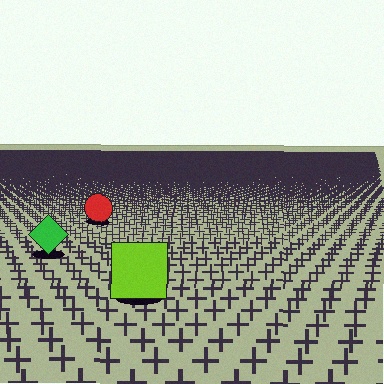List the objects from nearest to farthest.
From nearest to farthest: the lime square, the green diamond, the red circle.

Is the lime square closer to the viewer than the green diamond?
Yes. The lime square is closer — you can tell from the texture gradient: the ground texture is coarser near it.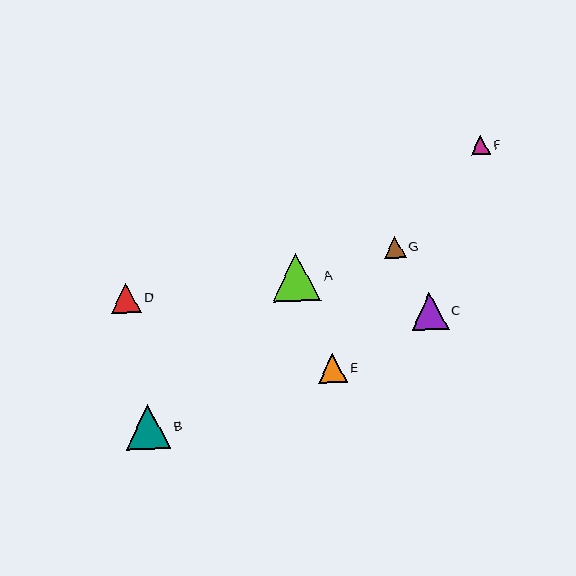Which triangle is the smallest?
Triangle F is the smallest with a size of approximately 19 pixels.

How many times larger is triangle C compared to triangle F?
Triangle C is approximately 1.9 times the size of triangle F.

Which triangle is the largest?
Triangle A is the largest with a size of approximately 48 pixels.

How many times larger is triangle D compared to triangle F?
Triangle D is approximately 1.6 times the size of triangle F.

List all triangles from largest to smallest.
From largest to smallest: A, B, C, D, E, G, F.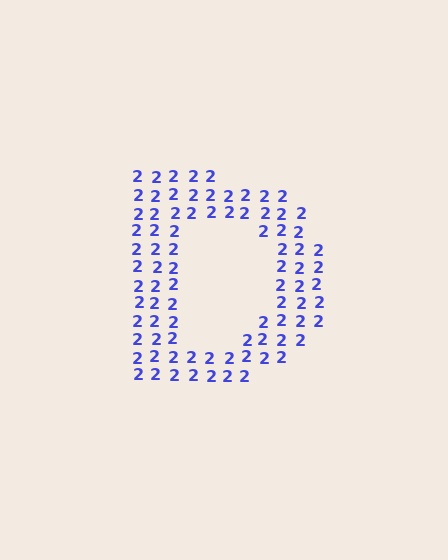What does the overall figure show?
The overall figure shows the letter D.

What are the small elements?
The small elements are digit 2's.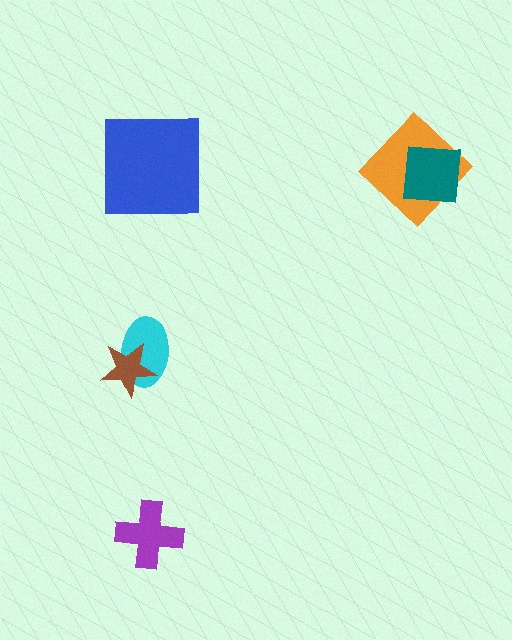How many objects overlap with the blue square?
0 objects overlap with the blue square.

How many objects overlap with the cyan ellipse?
1 object overlaps with the cyan ellipse.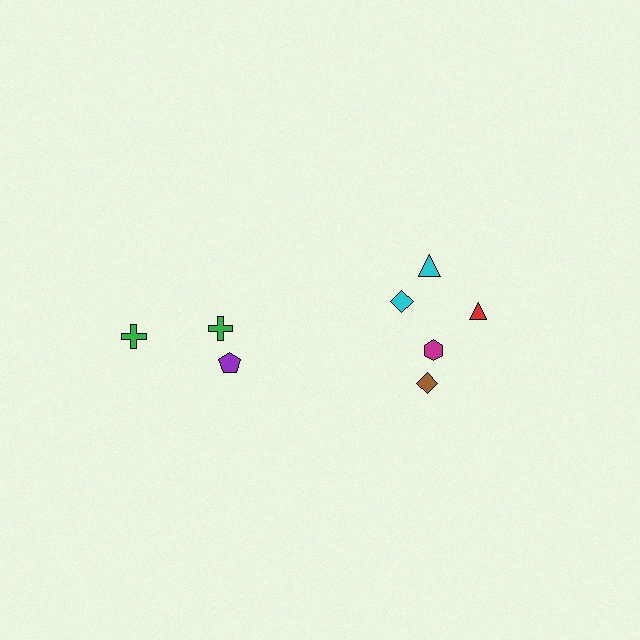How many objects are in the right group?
There are 5 objects.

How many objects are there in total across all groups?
There are 8 objects.